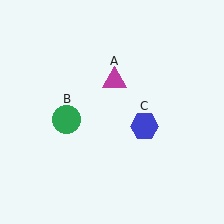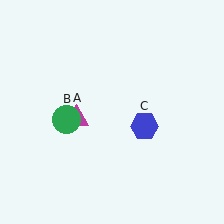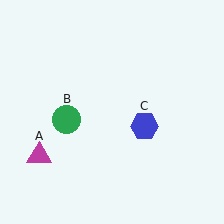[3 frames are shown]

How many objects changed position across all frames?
1 object changed position: magenta triangle (object A).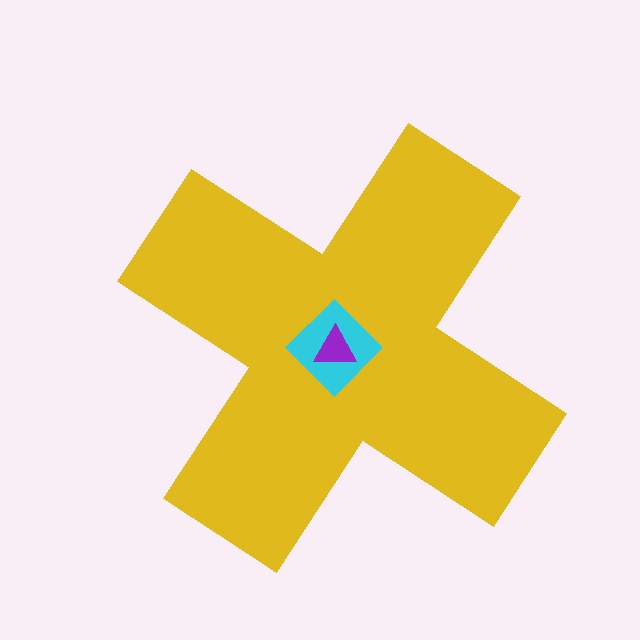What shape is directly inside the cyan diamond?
The purple triangle.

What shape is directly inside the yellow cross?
The cyan diamond.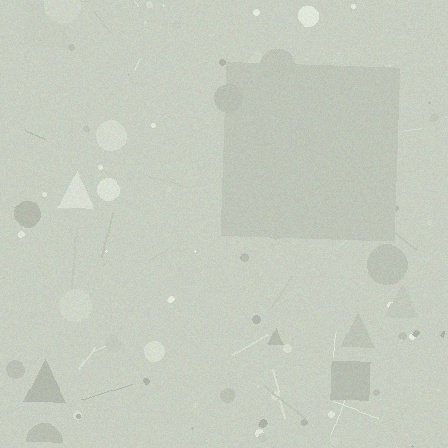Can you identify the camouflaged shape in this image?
The camouflaged shape is a square.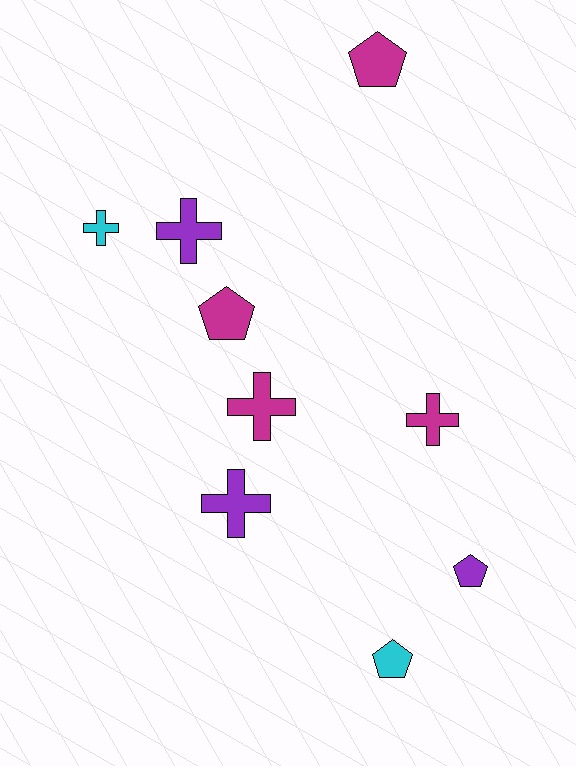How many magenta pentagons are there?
There are 2 magenta pentagons.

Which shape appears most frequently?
Cross, with 5 objects.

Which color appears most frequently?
Magenta, with 4 objects.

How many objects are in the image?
There are 9 objects.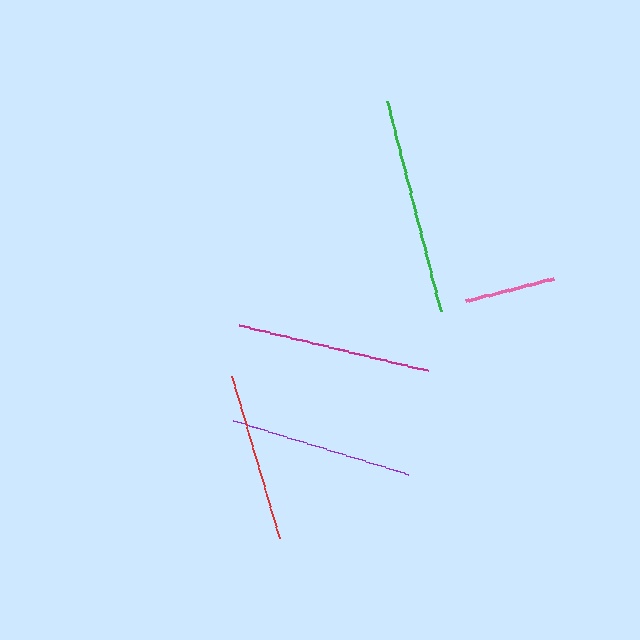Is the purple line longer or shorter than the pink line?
The purple line is longer than the pink line.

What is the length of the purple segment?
The purple segment is approximately 183 pixels long.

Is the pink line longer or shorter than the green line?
The green line is longer than the pink line.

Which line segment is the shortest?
The pink line is the shortest at approximately 91 pixels.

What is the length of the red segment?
The red segment is approximately 169 pixels long.